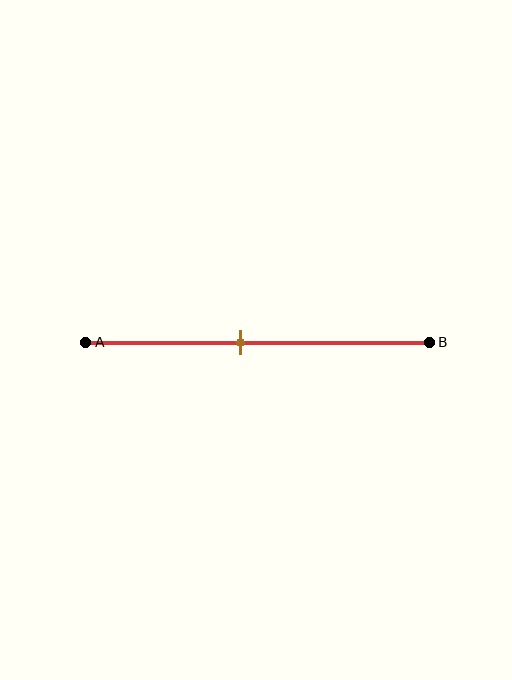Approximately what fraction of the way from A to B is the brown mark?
The brown mark is approximately 45% of the way from A to B.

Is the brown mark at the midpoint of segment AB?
No, the mark is at about 45% from A, not at the 50% midpoint.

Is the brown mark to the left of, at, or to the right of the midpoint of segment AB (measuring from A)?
The brown mark is to the left of the midpoint of segment AB.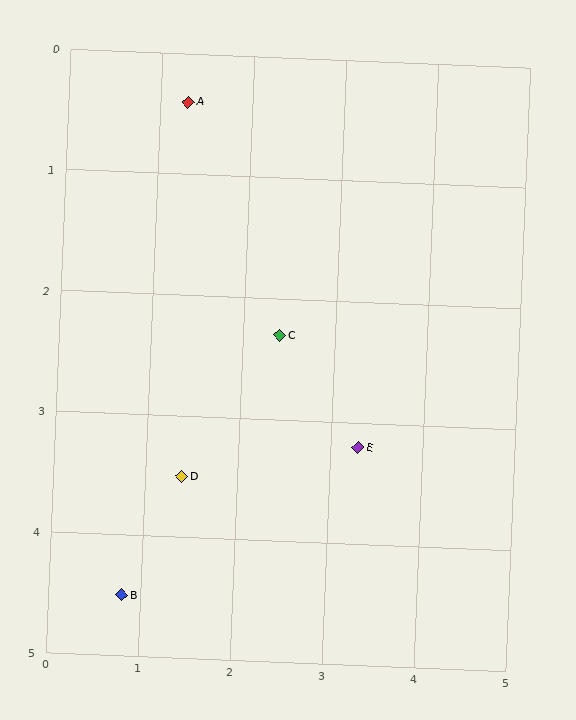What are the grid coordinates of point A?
Point A is at approximately (1.3, 0.4).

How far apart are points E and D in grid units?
Points E and D are about 1.9 grid units apart.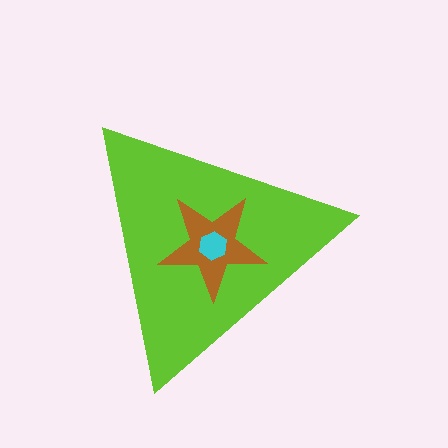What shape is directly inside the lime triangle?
The brown star.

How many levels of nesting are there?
3.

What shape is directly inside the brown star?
The cyan hexagon.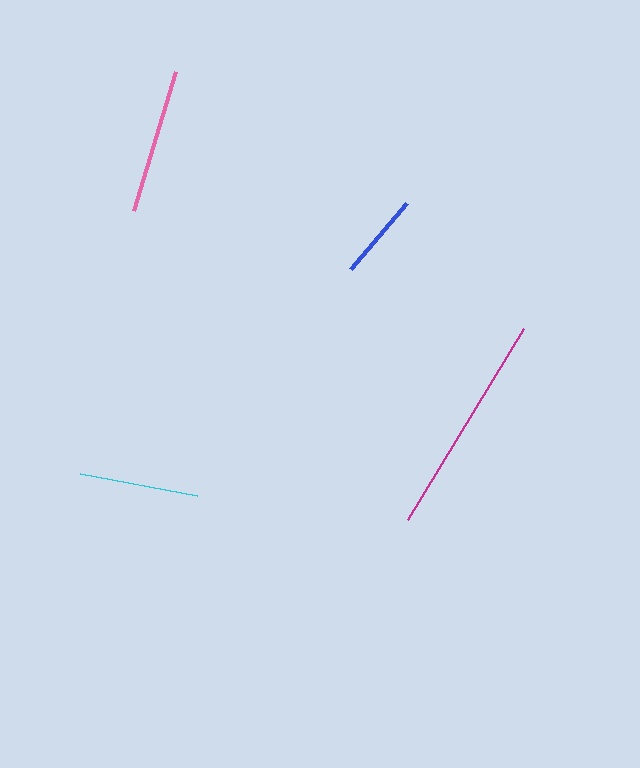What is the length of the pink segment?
The pink segment is approximately 145 pixels long.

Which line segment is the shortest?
The blue line is the shortest at approximately 87 pixels.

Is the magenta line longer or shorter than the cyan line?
The magenta line is longer than the cyan line.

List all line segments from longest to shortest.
From longest to shortest: magenta, pink, cyan, blue.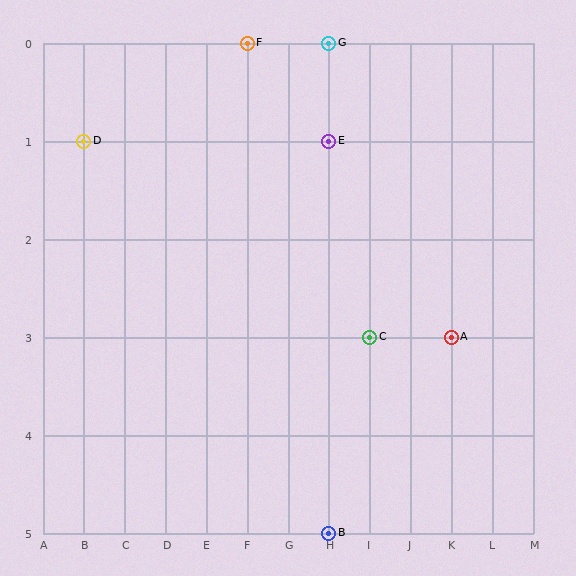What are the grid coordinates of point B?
Point B is at grid coordinates (H, 5).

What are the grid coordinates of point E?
Point E is at grid coordinates (H, 1).